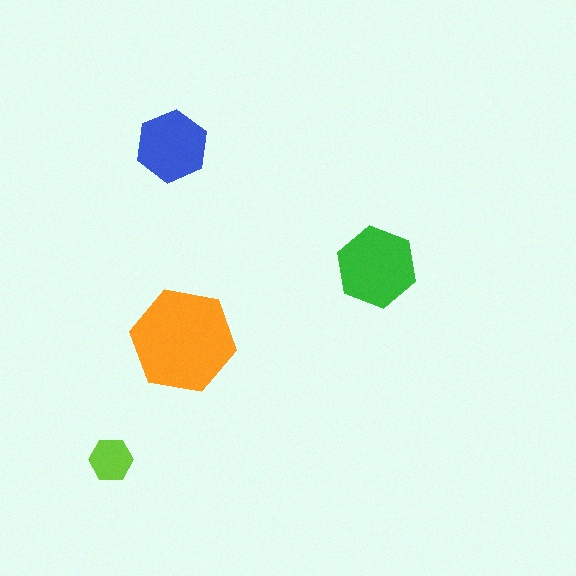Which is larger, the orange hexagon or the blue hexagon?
The orange one.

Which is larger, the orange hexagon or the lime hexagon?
The orange one.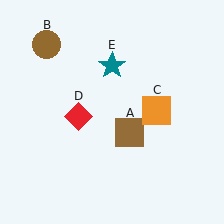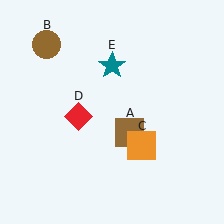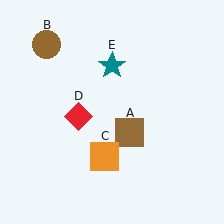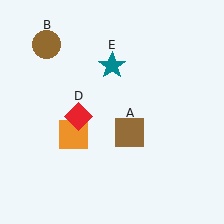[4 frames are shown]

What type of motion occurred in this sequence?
The orange square (object C) rotated clockwise around the center of the scene.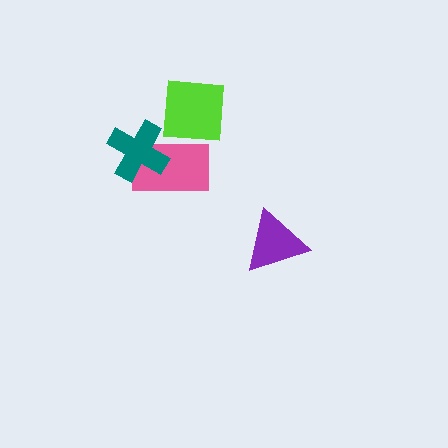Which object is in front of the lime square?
The pink rectangle is in front of the lime square.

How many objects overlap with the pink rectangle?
2 objects overlap with the pink rectangle.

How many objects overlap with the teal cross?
1 object overlaps with the teal cross.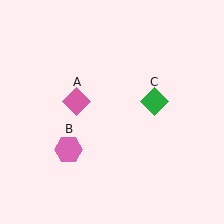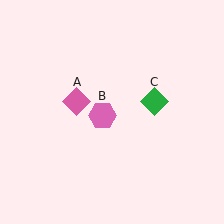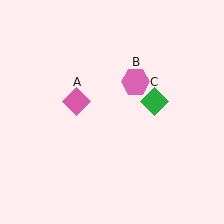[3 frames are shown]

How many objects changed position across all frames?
1 object changed position: pink hexagon (object B).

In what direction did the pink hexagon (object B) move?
The pink hexagon (object B) moved up and to the right.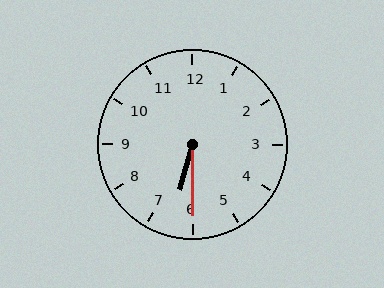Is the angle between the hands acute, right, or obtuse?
It is acute.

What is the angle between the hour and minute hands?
Approximately 15 degrees.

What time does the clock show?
6:30.